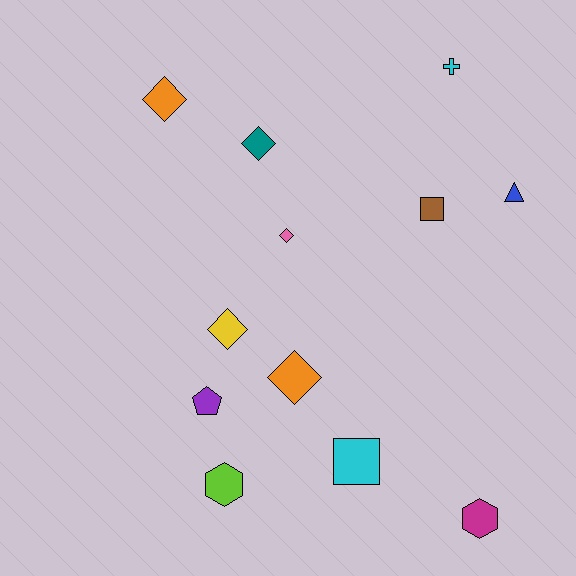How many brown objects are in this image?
There is 1 brown object.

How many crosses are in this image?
There is 1 cross.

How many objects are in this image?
There are 12 objects.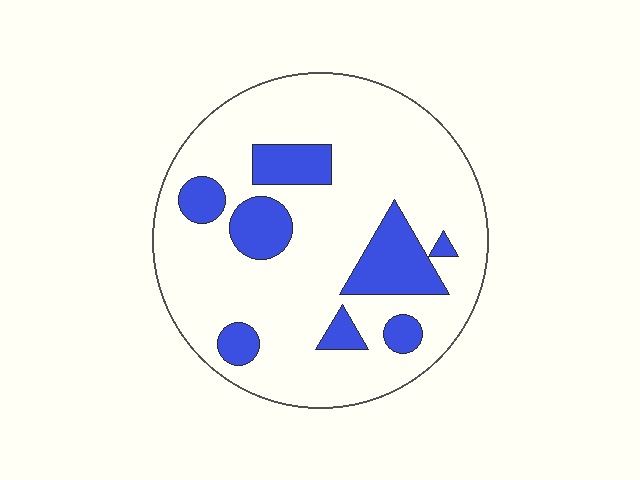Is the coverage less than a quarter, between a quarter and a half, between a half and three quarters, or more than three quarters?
Less than a quarter.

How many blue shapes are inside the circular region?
8.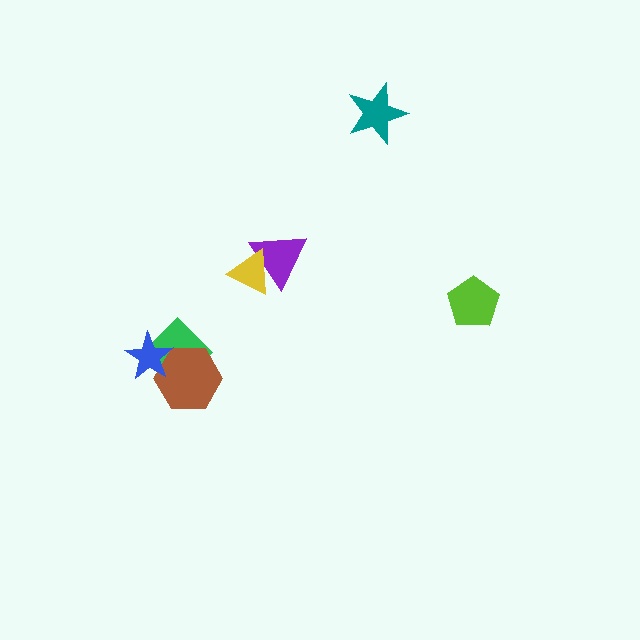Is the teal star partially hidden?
No, no other shape covers it.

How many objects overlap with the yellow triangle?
1 object overlaps with the yellow triangle.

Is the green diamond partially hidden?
Yes, it is partially covered by another shape.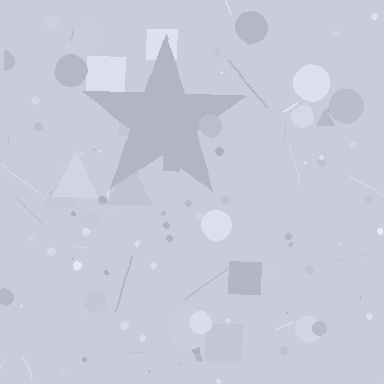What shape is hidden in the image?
A star is hidden in the image.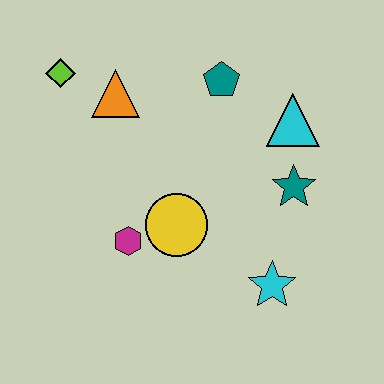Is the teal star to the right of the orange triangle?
Yes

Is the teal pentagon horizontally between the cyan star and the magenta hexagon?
Yes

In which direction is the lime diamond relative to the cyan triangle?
The lime diamond is to the left of the cyan triangle.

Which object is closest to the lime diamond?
The orange triangle is closest to the lime diamond.